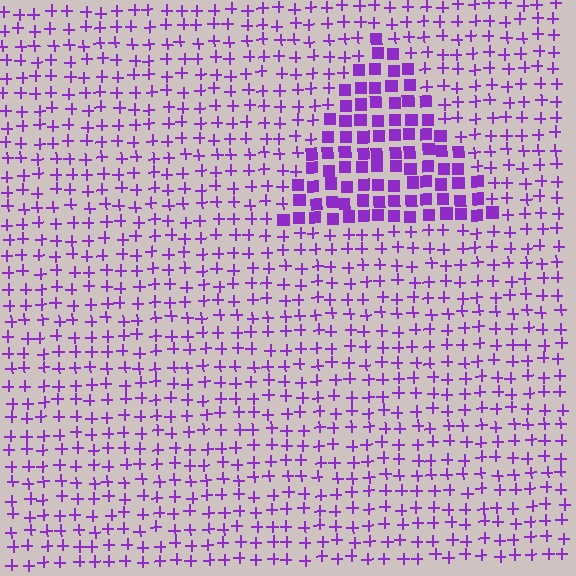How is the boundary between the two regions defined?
The boundary is defined by a change in element shape: squares inside vs. plus signs outside. All elements share the same color and spacing.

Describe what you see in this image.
The image is filled with small purple elements arranged in a uniform grid. A triangle-shaped region contains squares, while the surrounding area contains plus signs. The boundary is defined purely by the change in element shape.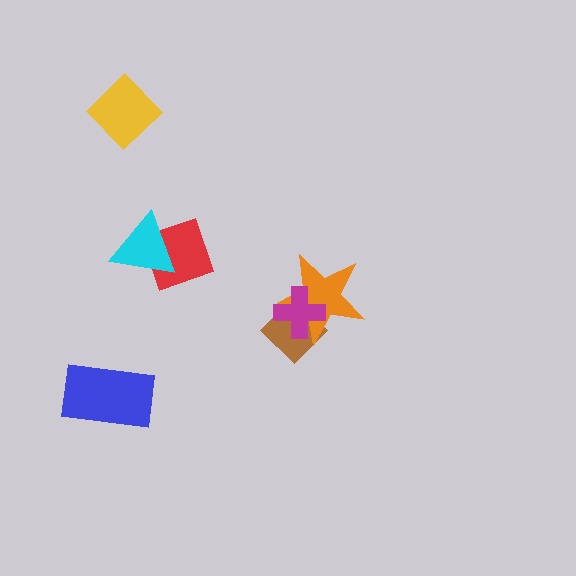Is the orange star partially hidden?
Yes, it is partially covered by another shape.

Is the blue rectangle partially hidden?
No, no other shape covers it.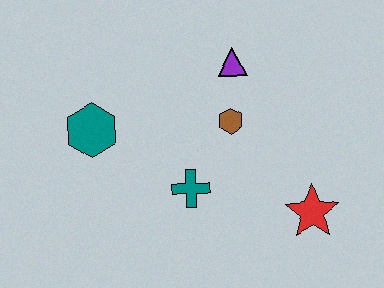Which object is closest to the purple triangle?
The brown hexagon is closest to the purple triangle.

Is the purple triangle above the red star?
Yes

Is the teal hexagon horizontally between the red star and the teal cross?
No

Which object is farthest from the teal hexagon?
The red star is farthest from the teal hexagon.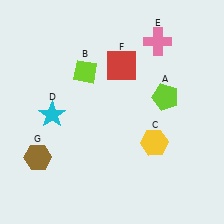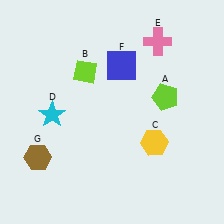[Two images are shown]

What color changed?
The square (F) changed from red in Image 1 to blue in Image 2.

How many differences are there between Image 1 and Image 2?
There is 1 difference between the two images.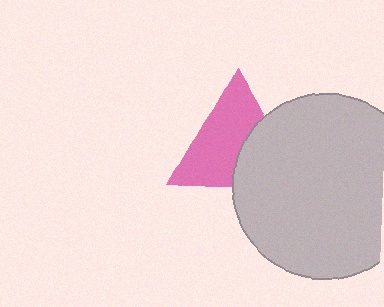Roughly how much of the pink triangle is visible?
About half of it is visible (roughly 63%).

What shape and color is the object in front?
The object in front is a light gray circle.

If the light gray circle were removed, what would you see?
You would see the complete pink triangle.